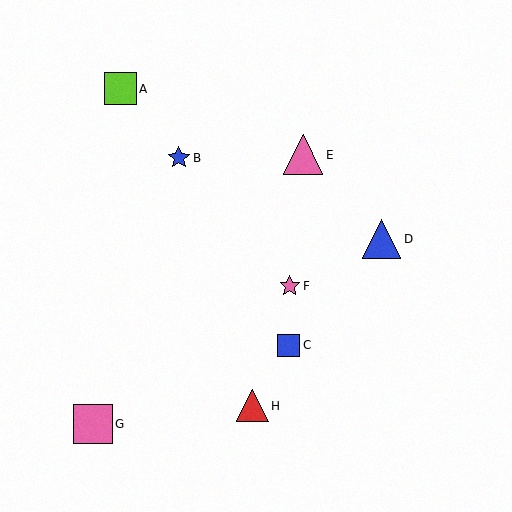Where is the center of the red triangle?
The center of the red triangle is at (252, 406).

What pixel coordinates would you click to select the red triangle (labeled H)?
Click at (252, 406) to select the red triangle H.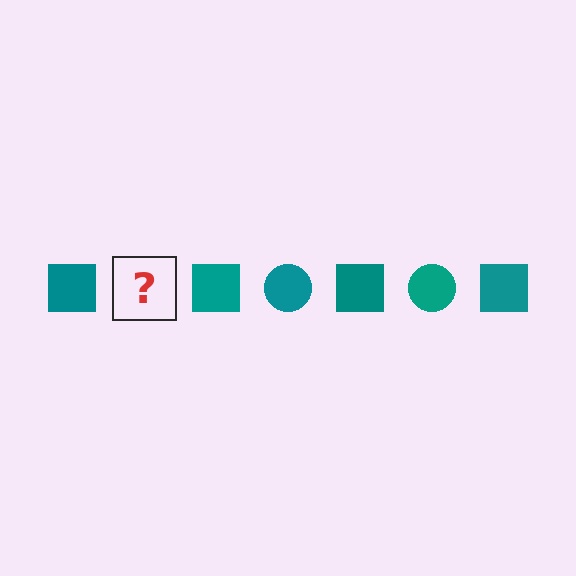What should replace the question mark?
The question mark should be replaced with a teal circle.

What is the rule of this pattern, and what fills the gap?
The rule is that the pattern cycles through square, circle shapes in teal. The gap should be filled with a teal circle.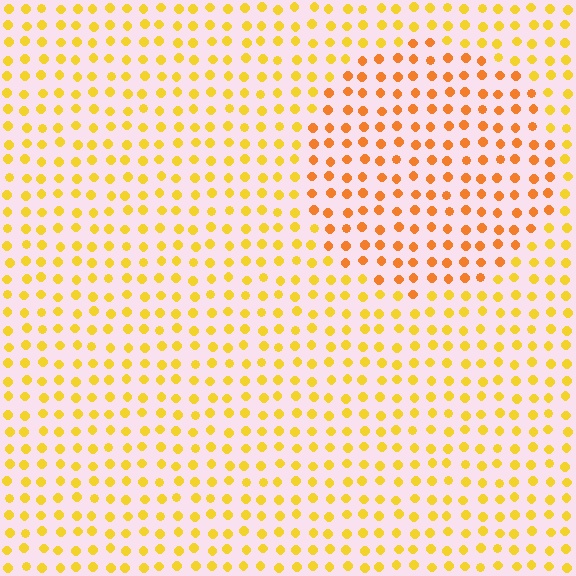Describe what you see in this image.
The image is filled with small yellow elements in a uniform arrangement. A circle-shaped region is visible where the elements are tinted to a slightly different hue, forming a subtle color boundary.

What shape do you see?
I see a circle.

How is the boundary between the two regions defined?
The boundary is defined purely by a slight shift in hue (about 26 degrees). Spacing, size, and orientation are identical on both sides.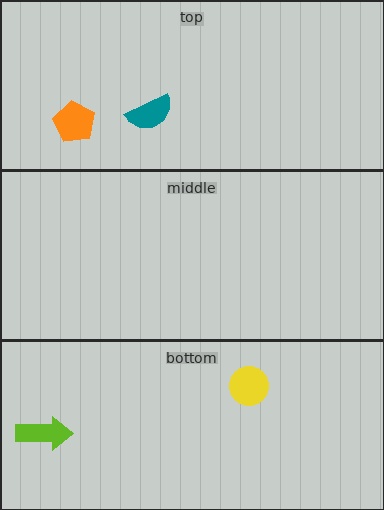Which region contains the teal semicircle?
The top region.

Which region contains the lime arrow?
The bottom region.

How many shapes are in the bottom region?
2.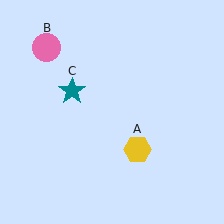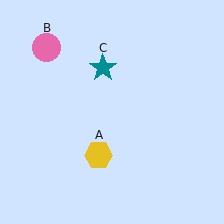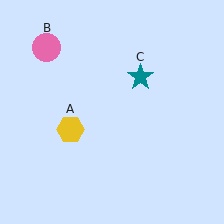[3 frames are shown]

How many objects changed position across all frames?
2 objects changed position: yellow hexagon (object A), teal star (object C).